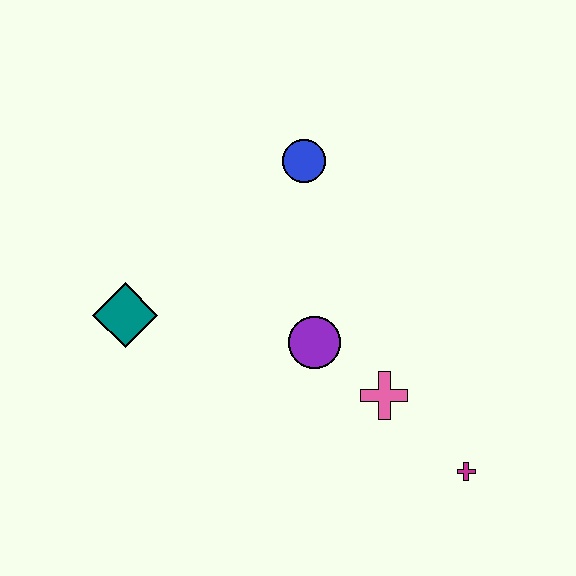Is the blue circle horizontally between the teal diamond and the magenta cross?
Yes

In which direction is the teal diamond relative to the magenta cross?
The teal diamond is to the left of the magenta cross.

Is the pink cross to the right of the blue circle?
Yes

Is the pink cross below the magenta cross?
No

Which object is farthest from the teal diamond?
The magenta cross is farthest from the teal diamond.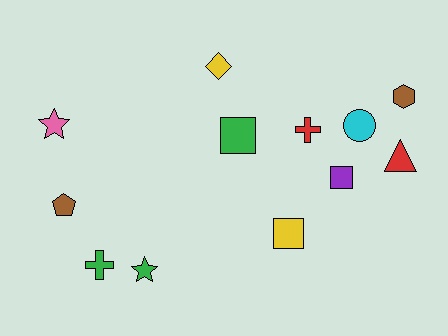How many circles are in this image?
There is 1 circle.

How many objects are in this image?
There are 12 objects.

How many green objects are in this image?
There are 3 green objects.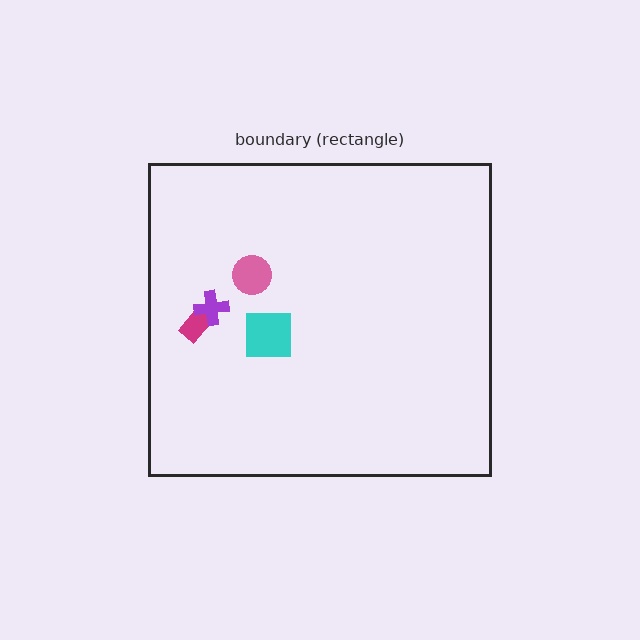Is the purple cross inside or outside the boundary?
Inside.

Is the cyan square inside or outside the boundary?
Inside.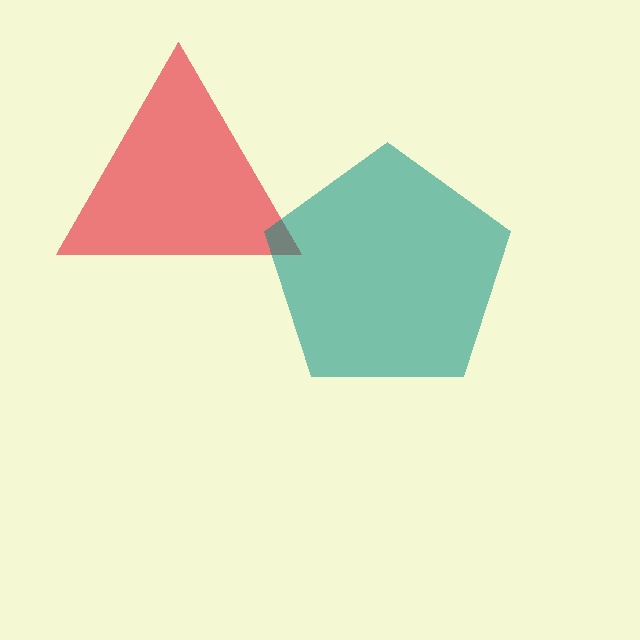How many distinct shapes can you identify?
There are 2 distinct shapes: a red triangle, a teal pentagon.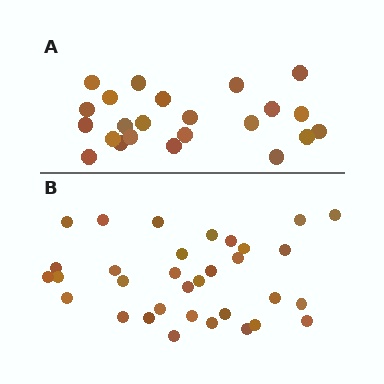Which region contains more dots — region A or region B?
Region B (the bottom region) has more dots.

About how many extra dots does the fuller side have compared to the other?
Region B has roughly 10 or so more dots than region A.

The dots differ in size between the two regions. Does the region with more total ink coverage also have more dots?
No. Region A has more total ink coverage because its dots are larger, but region B actually contains more individual dots. Total area can be misleading — the number of items is what matters here.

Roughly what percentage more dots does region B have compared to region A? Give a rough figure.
About 45% more.